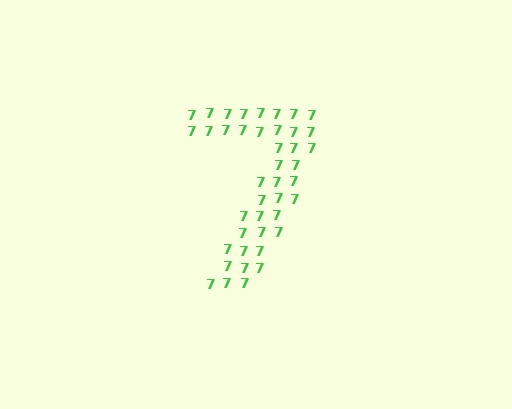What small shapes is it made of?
It is made of small digit 7's.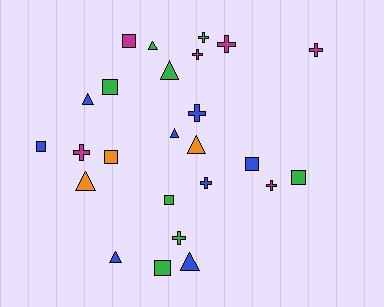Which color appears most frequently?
Blue, with 8 objects.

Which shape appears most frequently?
Cross, with 9 objects.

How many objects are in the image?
There are 25 objects.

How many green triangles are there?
There are 2 green triangles.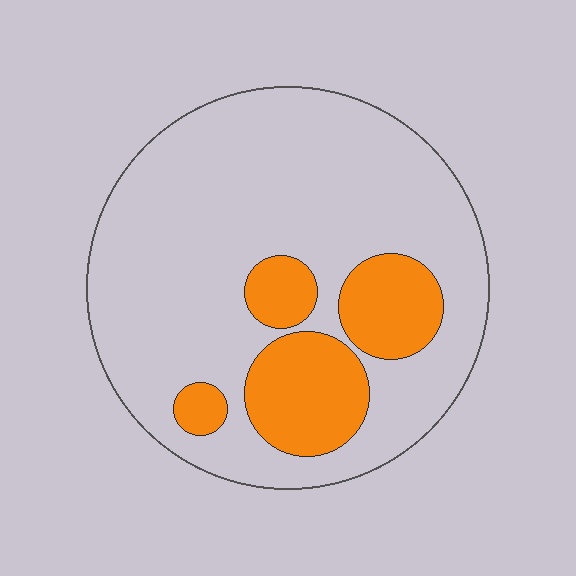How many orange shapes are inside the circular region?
4.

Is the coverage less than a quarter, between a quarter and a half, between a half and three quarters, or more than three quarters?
Less than a quarter.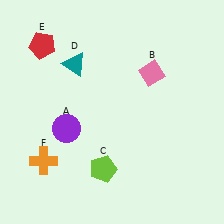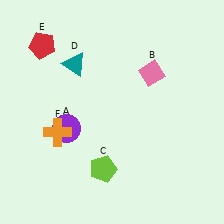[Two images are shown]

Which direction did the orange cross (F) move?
The orange cross (F) moved up.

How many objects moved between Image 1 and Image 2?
1 object moved between the two images.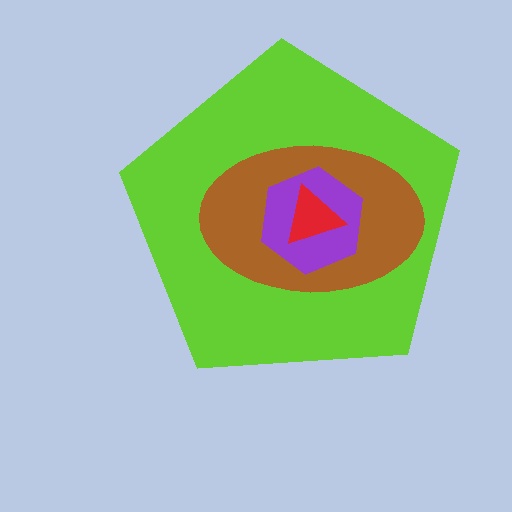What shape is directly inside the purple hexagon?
The red triangle.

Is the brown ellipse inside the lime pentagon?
Yes.